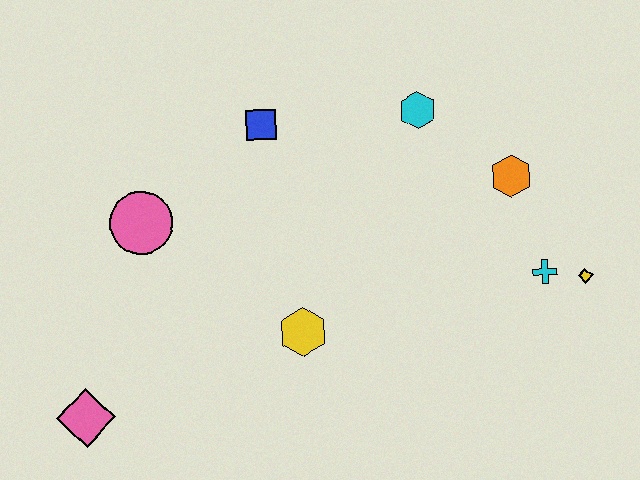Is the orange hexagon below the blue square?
Yes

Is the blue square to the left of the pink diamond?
No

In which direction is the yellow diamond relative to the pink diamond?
The yellow diamond is to the right of the pink diamond.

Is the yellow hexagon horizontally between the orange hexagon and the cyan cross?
No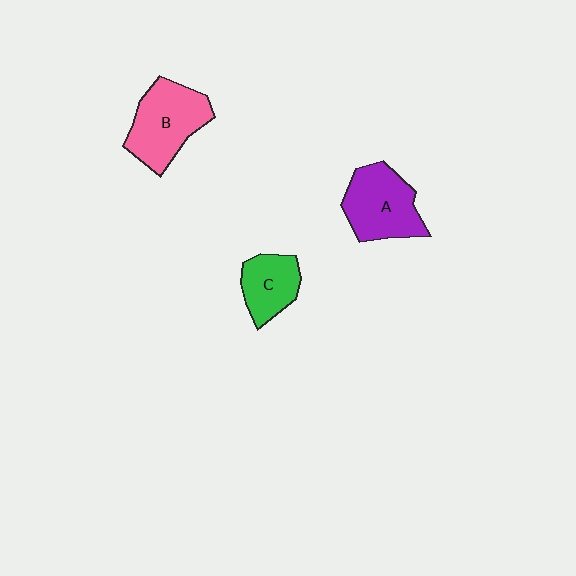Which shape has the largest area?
Shape B (pink).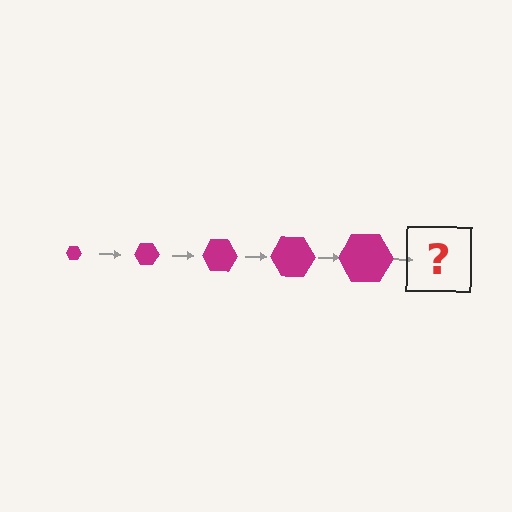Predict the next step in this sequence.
The next step is a magenta hexagon, larger than the previous one.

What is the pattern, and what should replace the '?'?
The pattern is that the hexagon gets progressively larger each step. The '?' should be a magenta hexagon, larger than the previous one.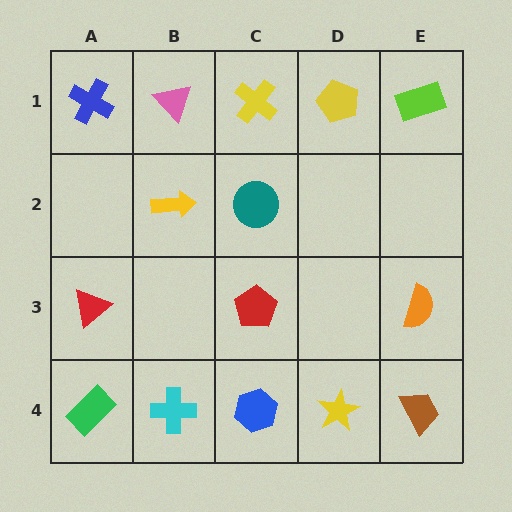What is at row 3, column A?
A red triangle.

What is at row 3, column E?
An orange semicircle.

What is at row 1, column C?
A yellow cross.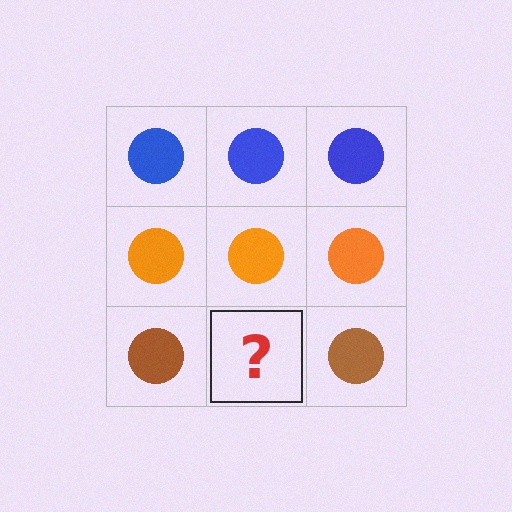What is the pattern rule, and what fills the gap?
The rule is that each row has a consistent color. The gap should be filled with a brown circle.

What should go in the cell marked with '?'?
The missing cell should contain a brown circle.